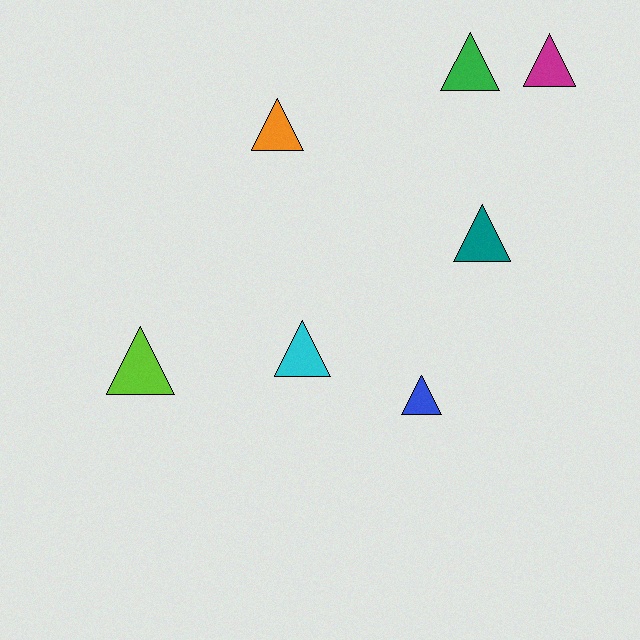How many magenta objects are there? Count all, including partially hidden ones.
There is 1 magenta object.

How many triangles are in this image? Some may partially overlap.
There are 7 triangles.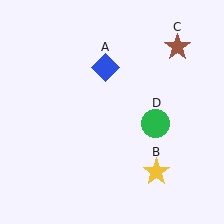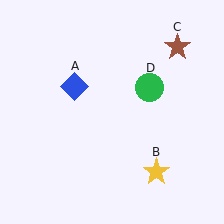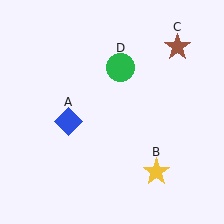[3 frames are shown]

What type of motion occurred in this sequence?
The blue diamond (object A), green circle (object D) rotated counterclockwise around the center of the scene.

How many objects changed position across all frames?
2 objects changed position: blue diamond (object A), green circle (object D).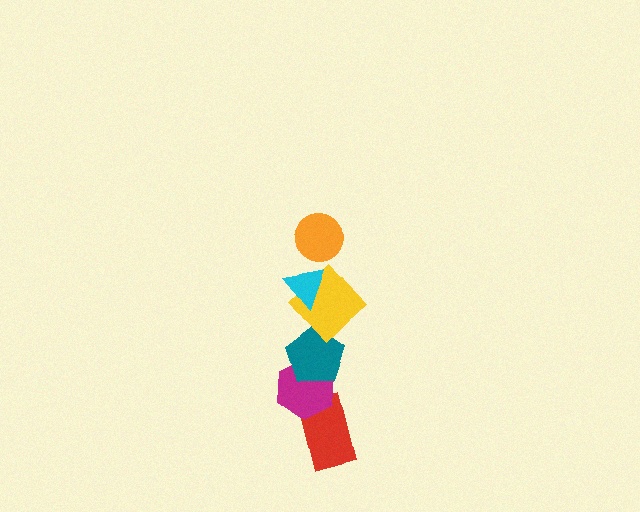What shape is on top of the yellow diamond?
The cyan triangle is on top of the yellow diamond.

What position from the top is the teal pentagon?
The teal pentagon is 4th from the top.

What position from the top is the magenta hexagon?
The magenta hexagon is 5th from the top.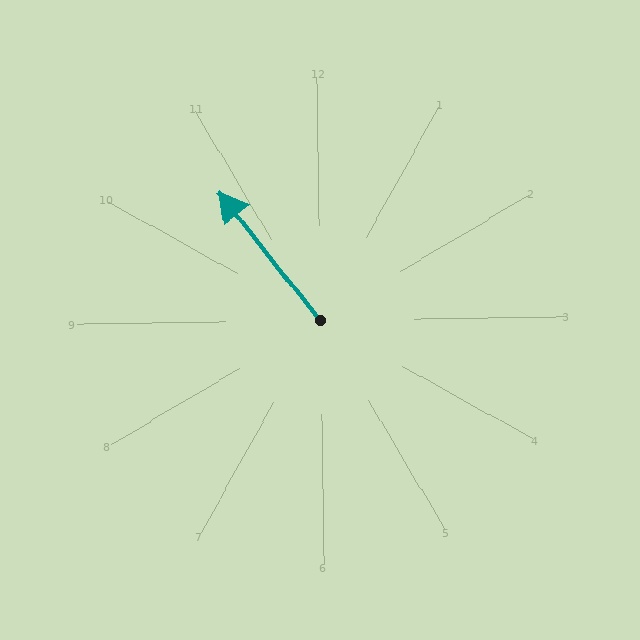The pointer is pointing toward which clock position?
Roughly 11 o'clock.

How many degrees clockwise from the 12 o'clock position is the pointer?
Approximately 323 degrees.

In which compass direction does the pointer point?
Northwest.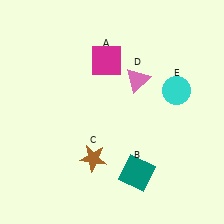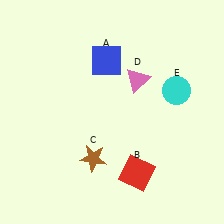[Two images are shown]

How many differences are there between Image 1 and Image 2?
There are 2 differences between the two images.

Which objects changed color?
A changed from magenta to blue. B changed from teal to red.